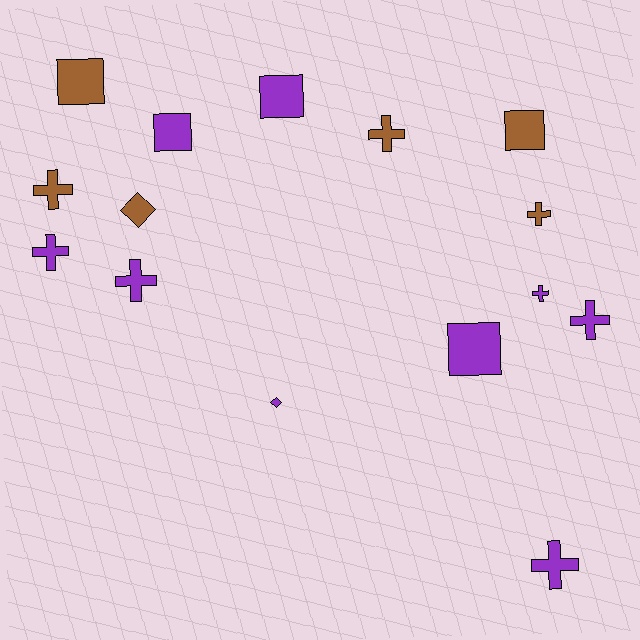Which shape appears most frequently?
Cross, with 8 objects.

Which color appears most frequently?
Purple, with 9 objects.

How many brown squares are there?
There are 2 brown squares.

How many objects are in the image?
There are 15 objects.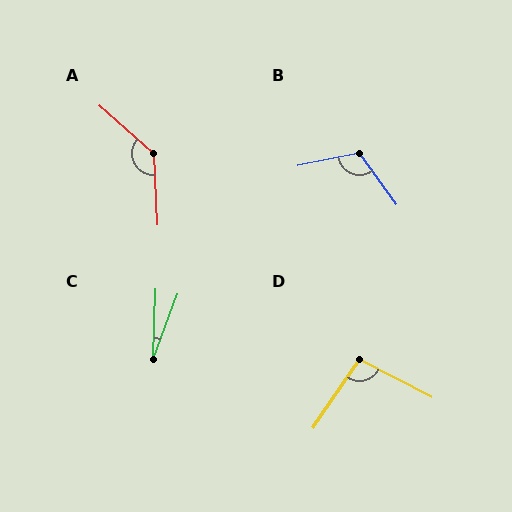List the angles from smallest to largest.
C (19°), D (97°), B (114°), A (134°).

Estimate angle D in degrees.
Approximately 97 degrees.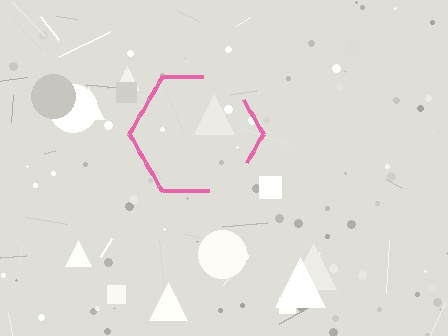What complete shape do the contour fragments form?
The contour fragments form a hexagon.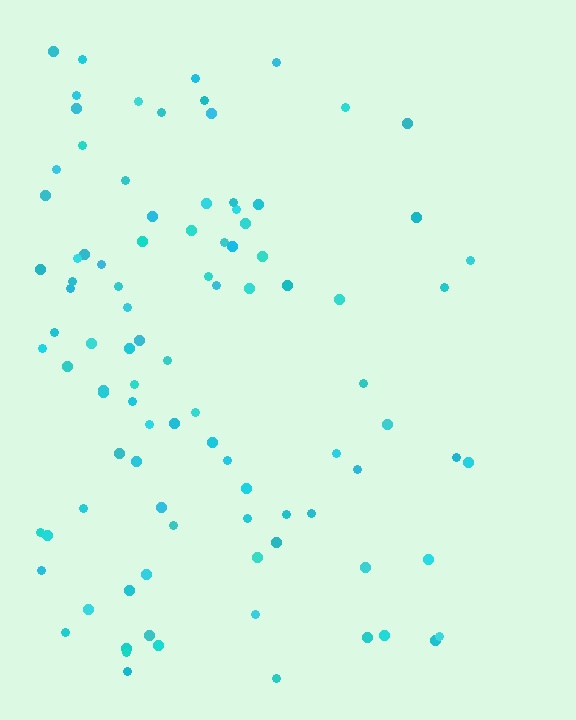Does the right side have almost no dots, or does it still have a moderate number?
Still a moderate number, just noticeably fewer than the left.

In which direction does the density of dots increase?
From right to left, with the left side densest.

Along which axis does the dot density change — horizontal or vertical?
Horizontal.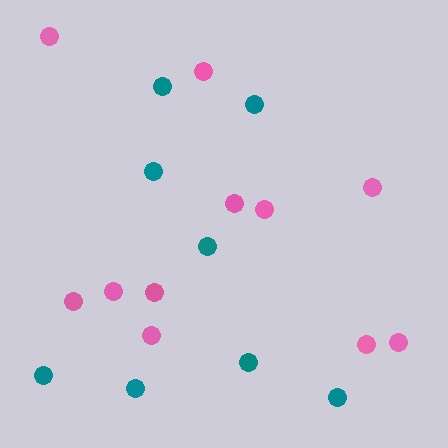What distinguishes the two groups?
There are 2 groups: one group of teal circles (8) and one group of pink circles (11).